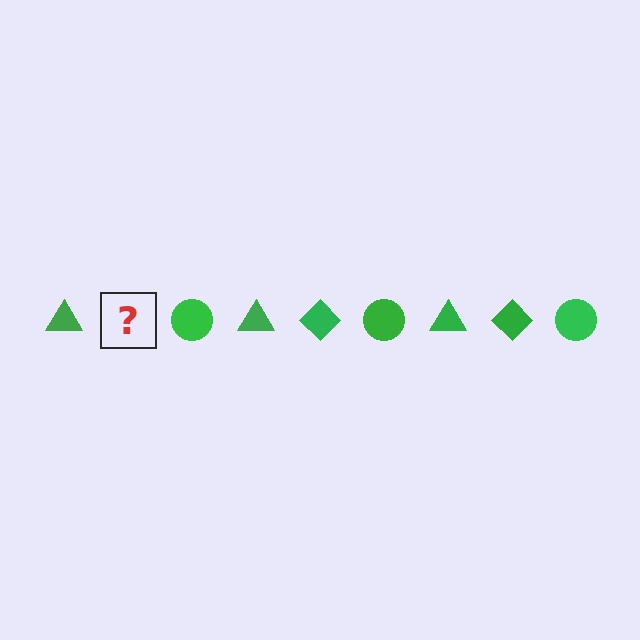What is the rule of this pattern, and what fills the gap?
The rule is that the pattern cycles through triangle, diamond, circle shapes in green. The gap should be filled with a green diamond.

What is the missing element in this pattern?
The missing element is a green diamond.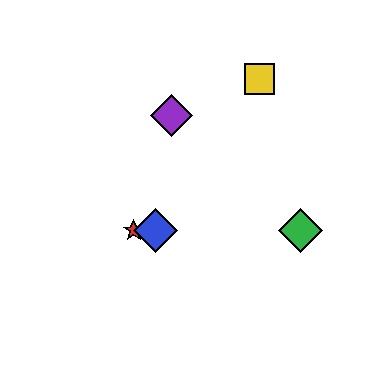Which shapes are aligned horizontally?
The red star, the blue diamond, the green diamond are aligned horizontally.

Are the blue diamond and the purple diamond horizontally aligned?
No, the blue diamond is at y≈230 and the purple diamond is at y≈115.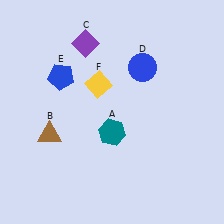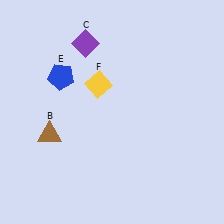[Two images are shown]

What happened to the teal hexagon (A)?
The teal hexagon (A) was removed in Image 2. It was in the bottom-right area of Image 1.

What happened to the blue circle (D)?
The blue circle (D) was removed in Image 2. It was in the top-right area of Image 1.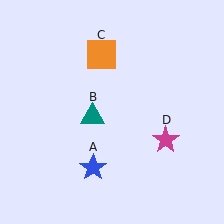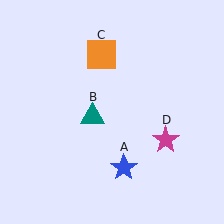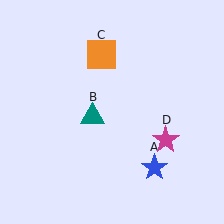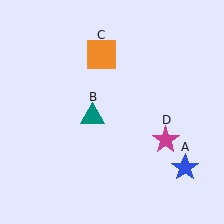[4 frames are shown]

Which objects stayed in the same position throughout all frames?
Teal triangle (object B) and orange square (object C) and magenta star (object D) remained stationary.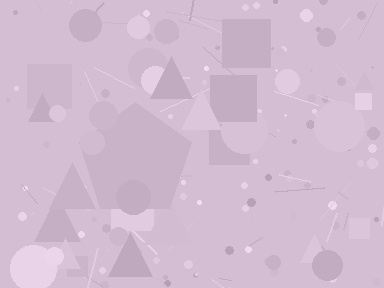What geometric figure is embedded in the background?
A pentagon is embedded in the background.